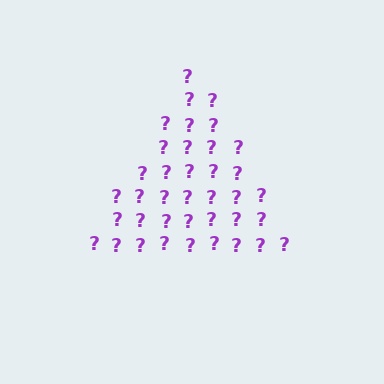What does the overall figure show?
The overall figure shows a triangle.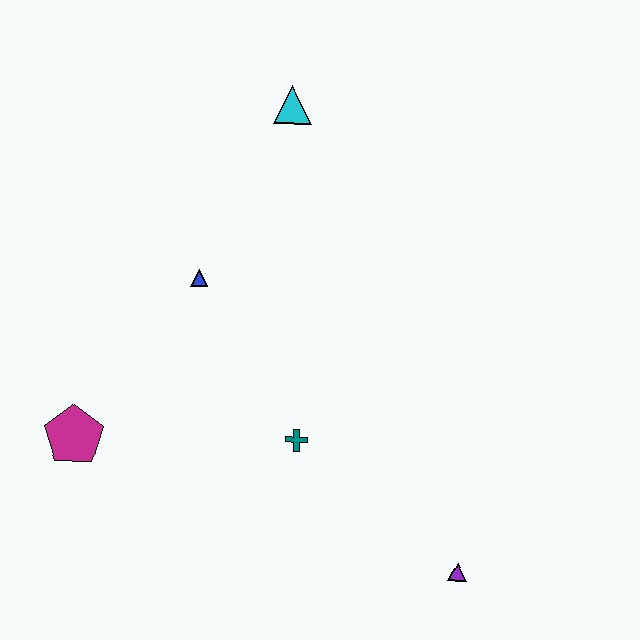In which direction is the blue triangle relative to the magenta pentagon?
The blue triangle is above the magenta pentagon.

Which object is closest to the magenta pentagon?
The blue triangle is closest to the magenta pentagon.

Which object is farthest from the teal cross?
The cyan triangle is farthest from the teal cross.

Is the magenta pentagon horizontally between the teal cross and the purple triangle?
No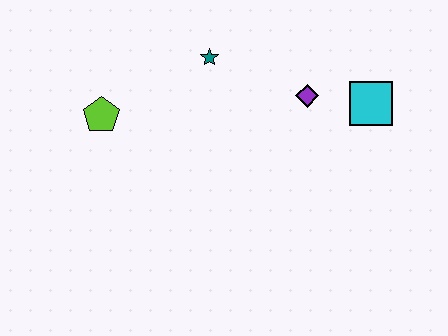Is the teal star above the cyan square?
Yes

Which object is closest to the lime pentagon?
The teal star is closest to the lime pentagon.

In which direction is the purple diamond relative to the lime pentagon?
The purple diamond is to the right of the lime pentagon.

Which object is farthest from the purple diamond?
The lime pentagon is farthest from the purple diamond.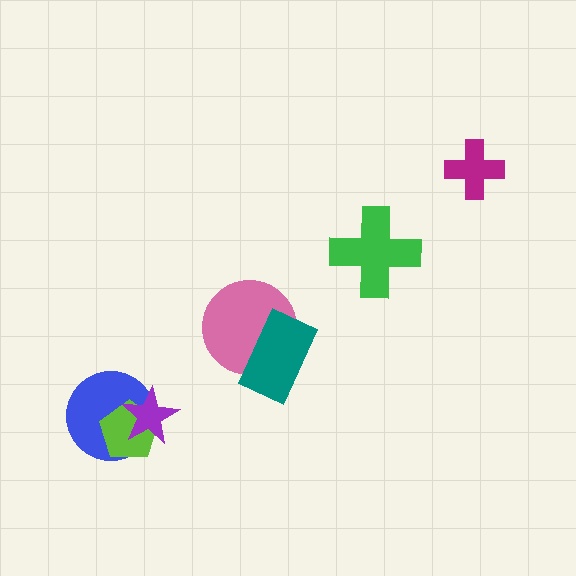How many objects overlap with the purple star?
2 objects overlap with the purple star.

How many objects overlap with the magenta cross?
0 objects overlap with the magenta cross.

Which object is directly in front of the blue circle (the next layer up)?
The lime pentagon is directly in front of the blue circle.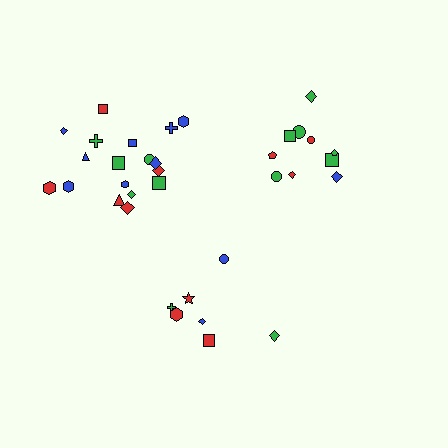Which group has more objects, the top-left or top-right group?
The top-left group.